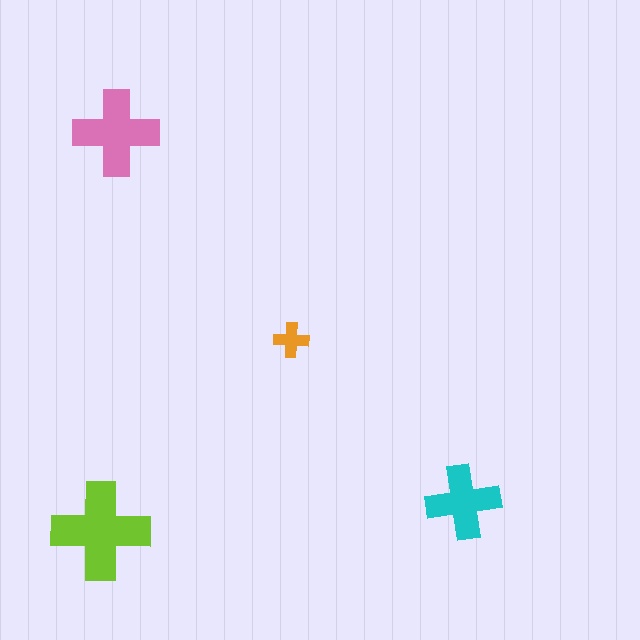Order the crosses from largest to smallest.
the lime one, the pink one, the cyan one, the orange one.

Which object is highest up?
The pink cross is topmost.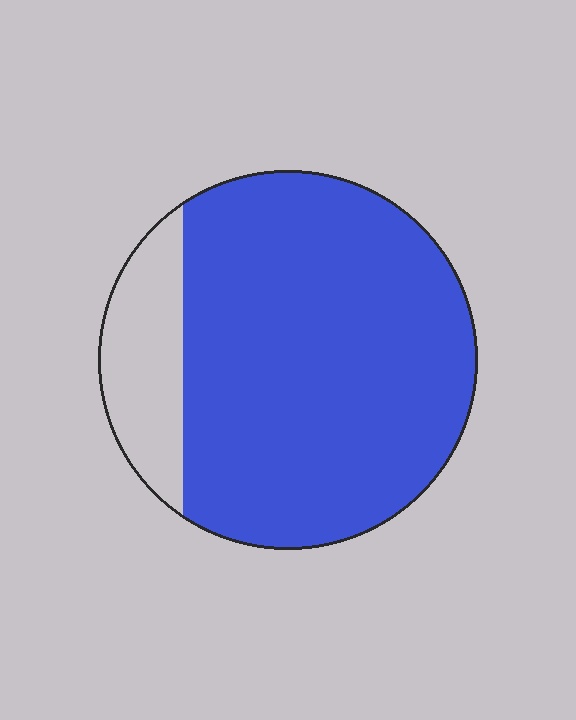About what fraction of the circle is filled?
About five sixths (5/6).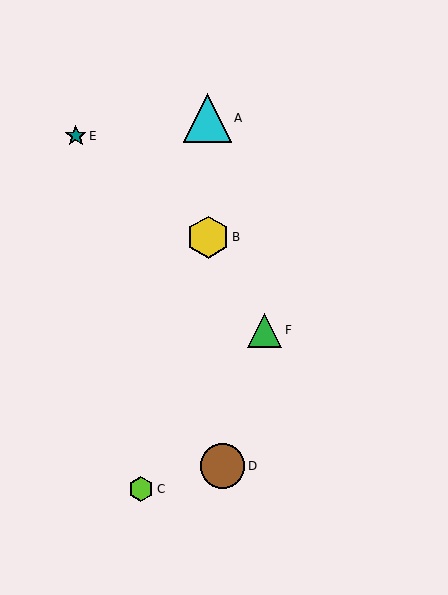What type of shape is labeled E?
Shape E is a teal star.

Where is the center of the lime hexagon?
The center of the lime hexagon is at (141, 489).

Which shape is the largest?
The cyan triangle (labeled A) is the largest.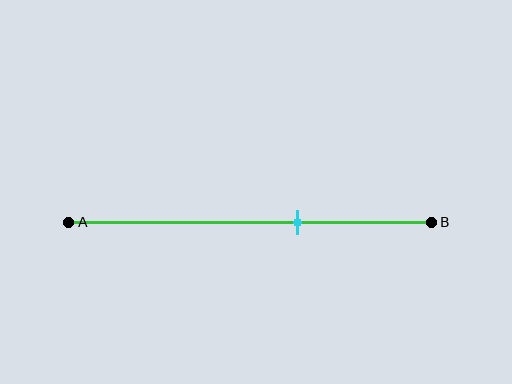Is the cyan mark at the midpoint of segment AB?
No, the mark is at about 65% from A, not at the 50% midpoint.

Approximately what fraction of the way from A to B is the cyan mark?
The cyan mark is approximately 65% of the way from A to B.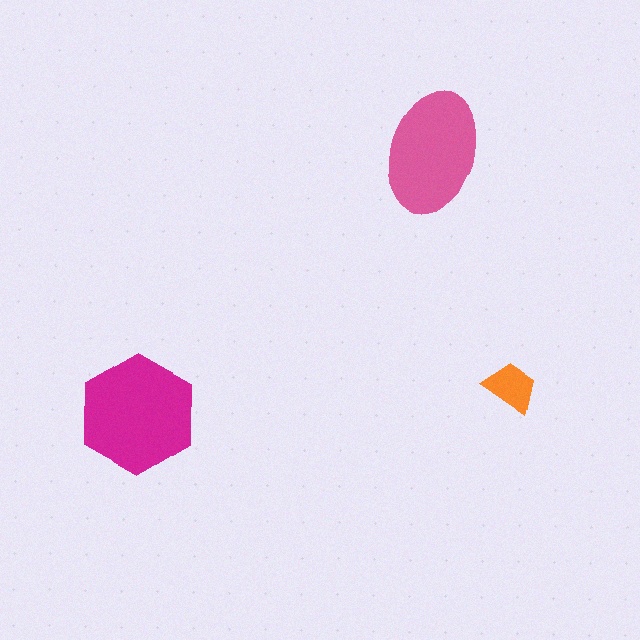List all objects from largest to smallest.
The magenta hexagon, the pink ellipse, the orange trapezoid.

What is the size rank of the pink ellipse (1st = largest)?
2nd.